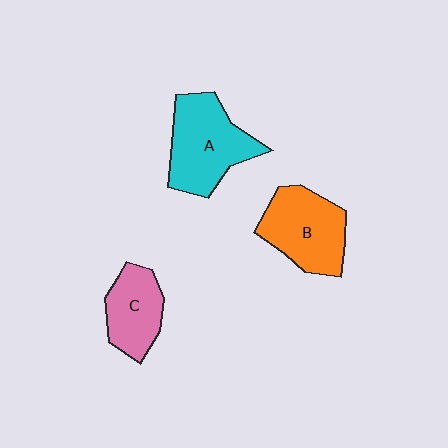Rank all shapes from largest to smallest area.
From largest to smallest: A (cyan), B (orange), C (pink).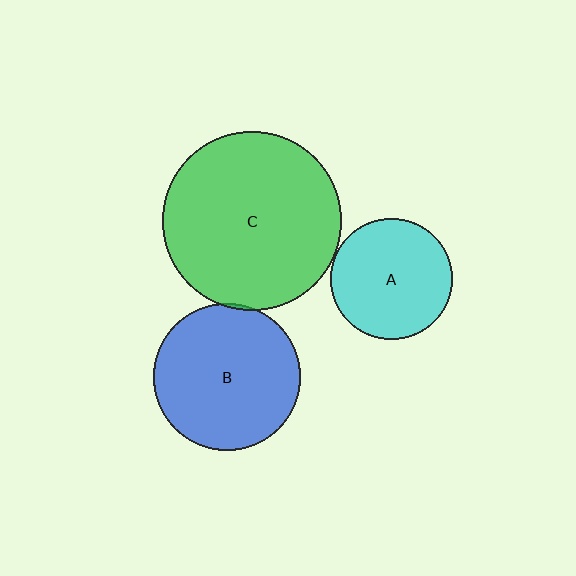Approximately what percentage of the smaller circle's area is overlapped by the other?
Approximately 5%.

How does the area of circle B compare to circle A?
Approximately 1.5 times.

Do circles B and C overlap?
Yes.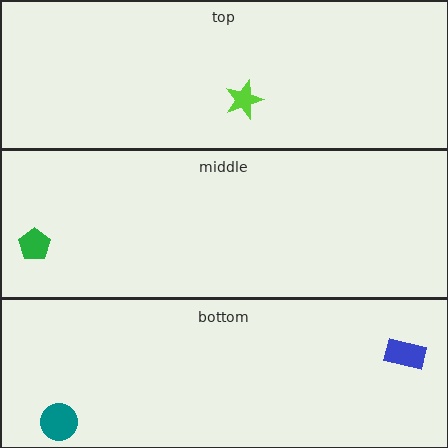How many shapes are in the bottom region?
2.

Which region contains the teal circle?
The bottom region.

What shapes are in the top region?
The lime star.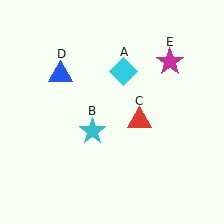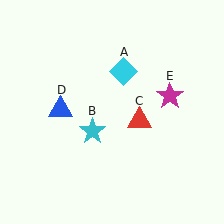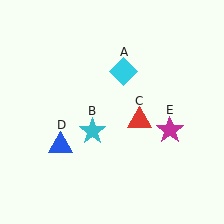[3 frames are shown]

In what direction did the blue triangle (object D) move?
The blue triangle (object D) moved down.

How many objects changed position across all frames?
2 objects changed position: blue triangle (object D), magenta star (object E).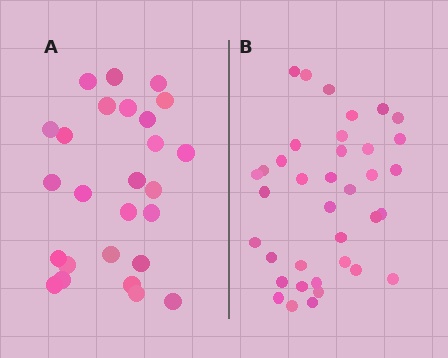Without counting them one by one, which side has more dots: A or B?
Region B (the right region) has more dots.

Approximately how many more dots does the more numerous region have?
Region B has roughly 12 or so more dots than region A.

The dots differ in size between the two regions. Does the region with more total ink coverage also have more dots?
No. Region A has more total ink coverage because its dots are larger, but region B actually contains more individual dots. Total area can be misleading — the number of items is what matters here.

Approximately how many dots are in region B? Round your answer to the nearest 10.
About 40 dots. (The exact count is 37, which rounds to 40.)